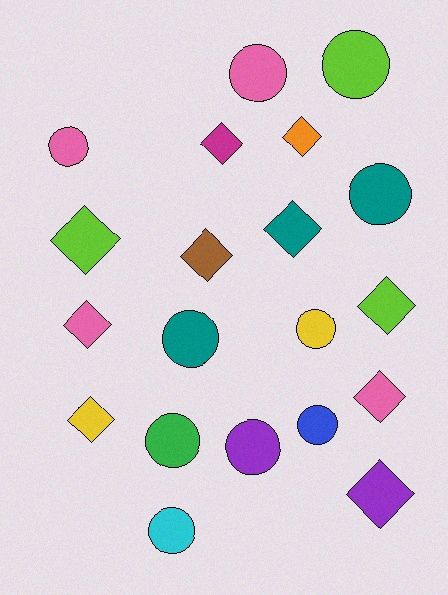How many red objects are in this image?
There are no red objects.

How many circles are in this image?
There are 10 circles.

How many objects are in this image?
There are 20 objects.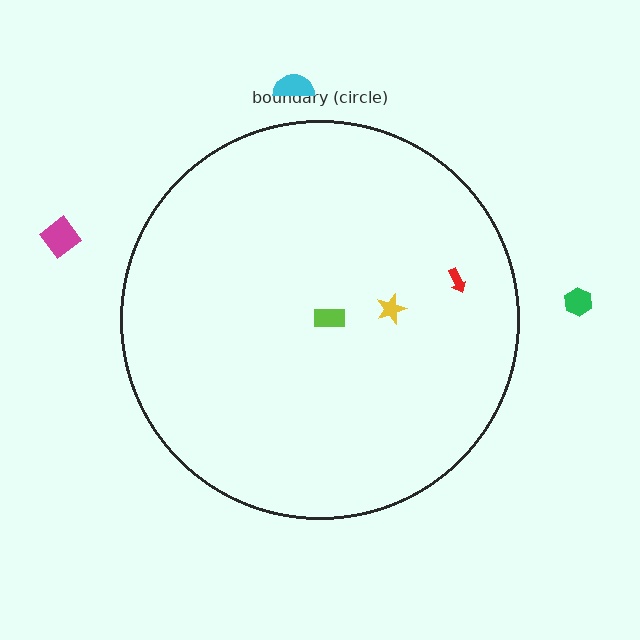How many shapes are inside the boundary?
3 inside, 3 outside.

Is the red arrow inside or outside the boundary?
Inside.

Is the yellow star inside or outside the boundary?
Inside.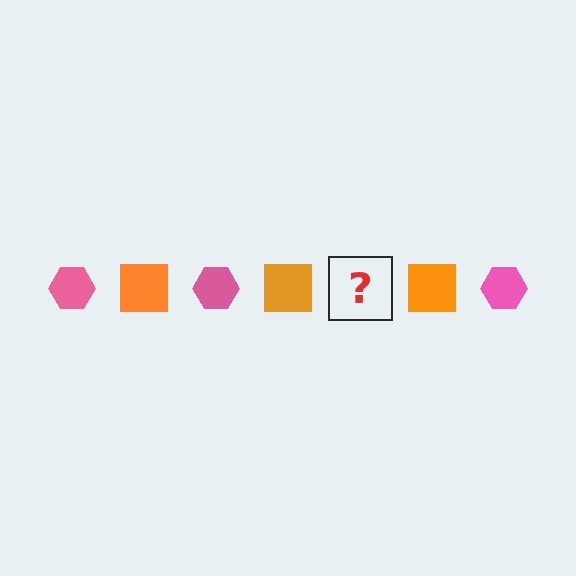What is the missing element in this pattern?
The missing element is a pink hexagon.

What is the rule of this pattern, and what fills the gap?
The rule is that the pattern alternates between pink hexagon and orange square. The gap should be filled with a pink hexagon.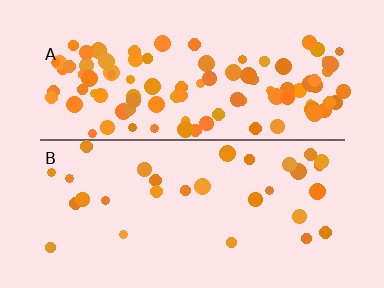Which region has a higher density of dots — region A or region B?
A (the top).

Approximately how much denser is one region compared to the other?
Approximately 3.3× — region A over region B.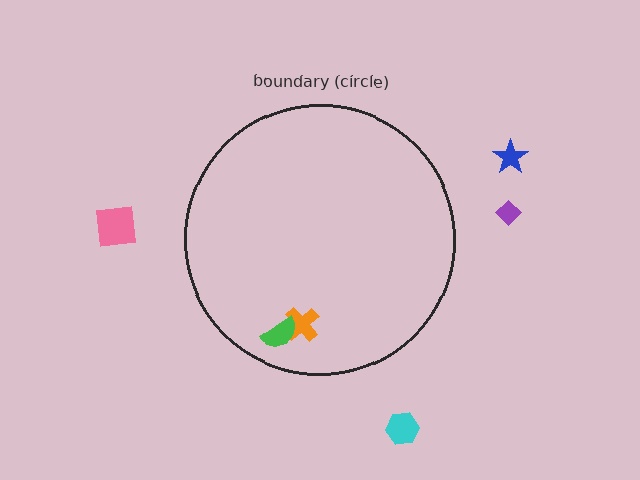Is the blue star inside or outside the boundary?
Outside.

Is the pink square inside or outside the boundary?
Outside.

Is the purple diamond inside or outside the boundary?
Outside.